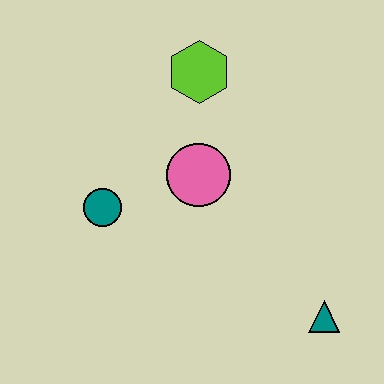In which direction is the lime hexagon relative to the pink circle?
The lime hexagon is above the pink circle.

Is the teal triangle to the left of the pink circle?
No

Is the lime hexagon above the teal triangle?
Yes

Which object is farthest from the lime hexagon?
The teal triangle is farthest from the lime hexagon.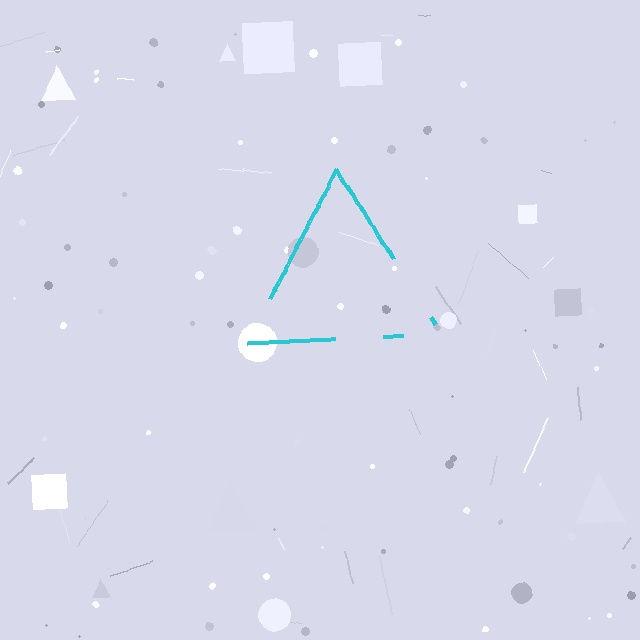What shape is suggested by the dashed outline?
The dashed outline suggests a triangle.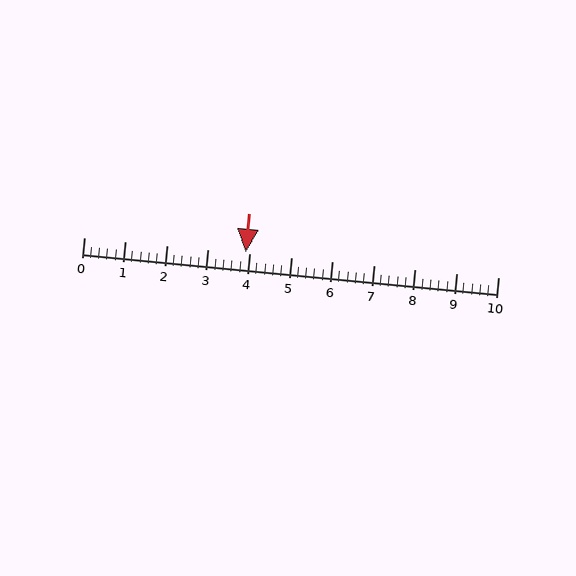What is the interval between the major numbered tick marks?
The major tick marks are spaced 1 units apart.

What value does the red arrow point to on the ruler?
The red arrow points to approximately 3.9.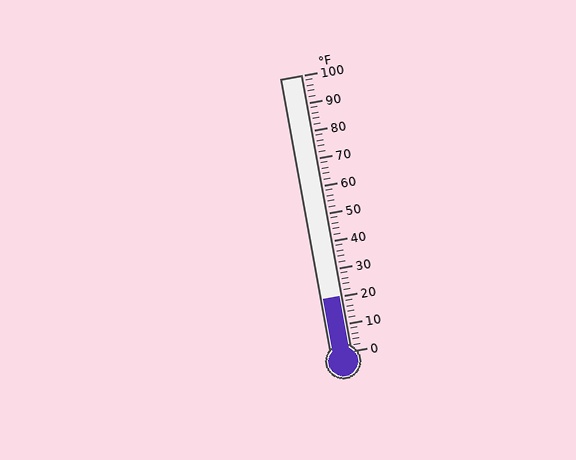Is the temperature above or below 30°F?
The temperature is below 30°F.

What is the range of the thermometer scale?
The thermometer scale ranges from 0°F to 100°F.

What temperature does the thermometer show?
The thermometer shows approximately 20°F.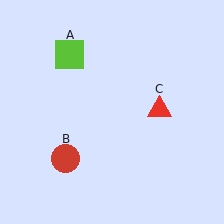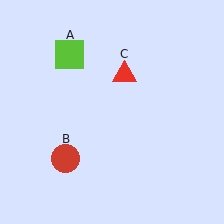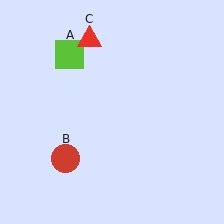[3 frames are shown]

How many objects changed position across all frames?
1 object changed position: red triangle (object C).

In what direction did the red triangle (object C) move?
The red triangle (object C) moved up and to the left.